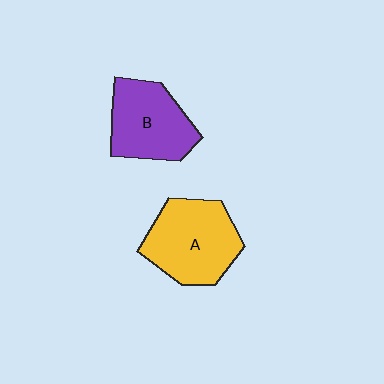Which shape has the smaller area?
Shape B (purple).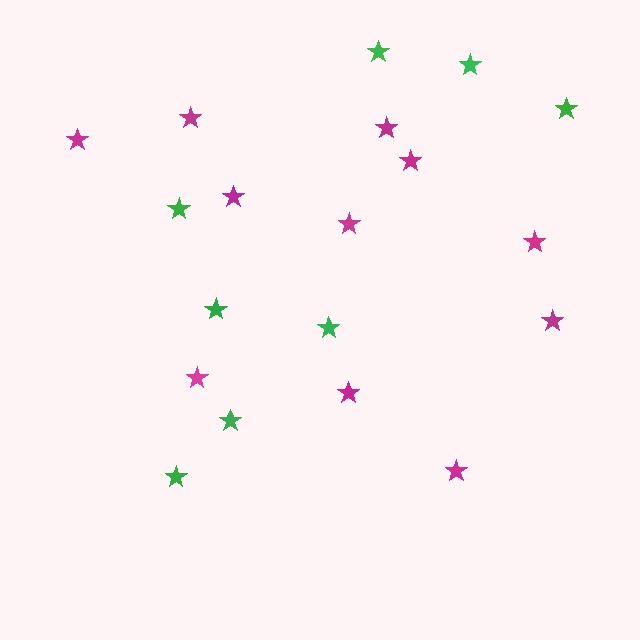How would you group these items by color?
There are 2 groups: one group of green stars (8) and one group of magenta stars (11).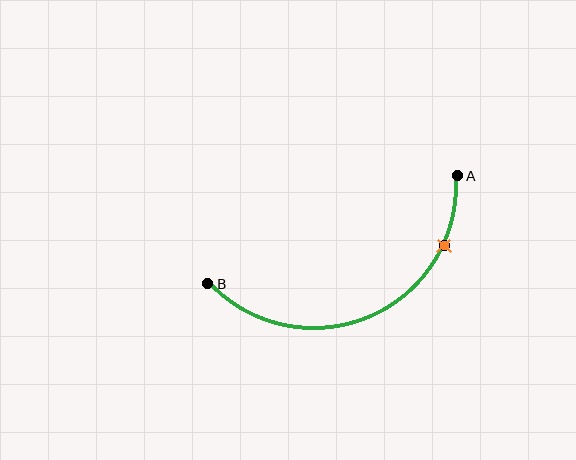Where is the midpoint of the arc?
The arc midpoint is the point on the curve farthest from the straight line joining A and B. It sits below that line.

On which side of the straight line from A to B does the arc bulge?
The arc bulges below the straight line connecting A and B.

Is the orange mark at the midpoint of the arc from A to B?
No. The orange mark lies on the arc but is closer to endpoint A. The arc midpoint would be at the point on the curve equidistant along the arc from both A and B.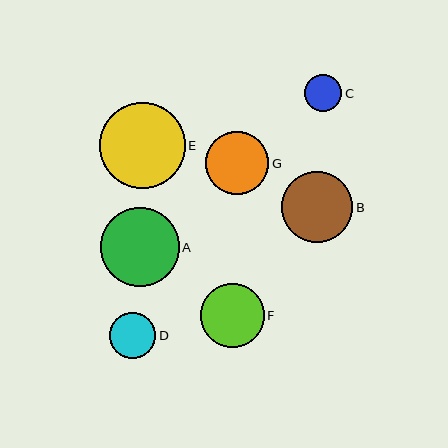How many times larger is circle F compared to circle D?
Circle F is approximately 1.4 times the size of circle D.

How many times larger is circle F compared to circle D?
Circle F is approximately 1.4 times the size of circle D.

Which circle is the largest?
Circle E is the largest with a size of approximately 86 pixels.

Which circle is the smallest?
Circle C is the smallest with a size of approximately 37 pixels.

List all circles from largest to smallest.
From largest to smallest: E, A, B, F, G, D, C.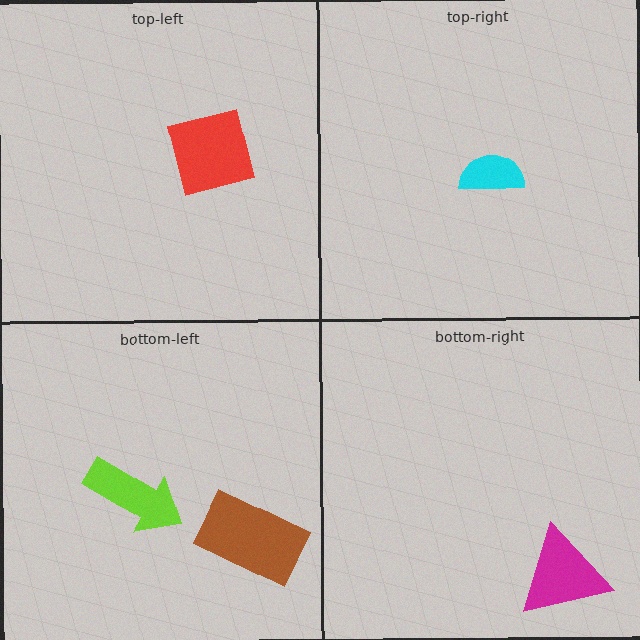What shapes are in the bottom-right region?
The magenta triangle.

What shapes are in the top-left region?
The red square.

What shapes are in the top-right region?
The cyan semicircle.